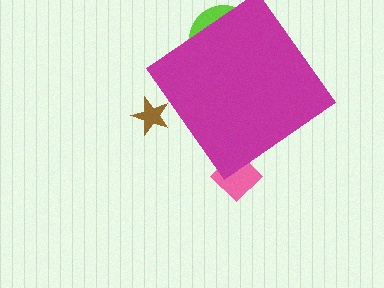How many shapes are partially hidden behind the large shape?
3 shapes are partially hidden.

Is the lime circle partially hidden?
Yes, the lime circle is partially hidden behind the magenta diamond.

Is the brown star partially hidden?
Yes, the brown star is partially hidden behind the magenta diamond.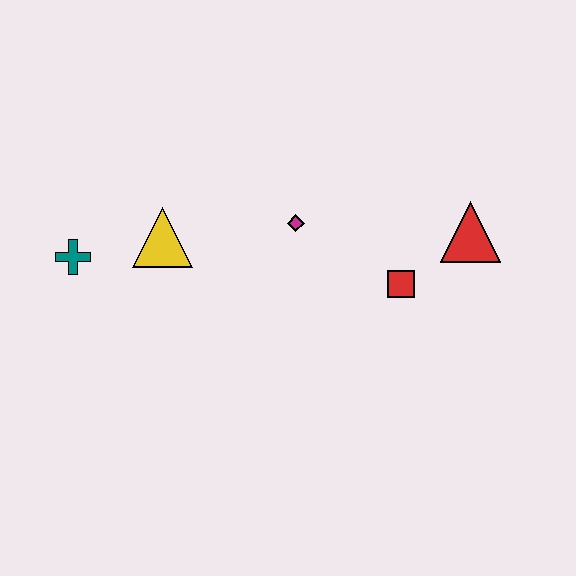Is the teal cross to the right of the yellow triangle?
No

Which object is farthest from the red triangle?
The teal cross is farthest from the red triangle.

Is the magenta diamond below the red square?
No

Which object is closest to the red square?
The red triangle is closest to the red square.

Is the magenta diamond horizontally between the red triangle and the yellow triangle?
Yes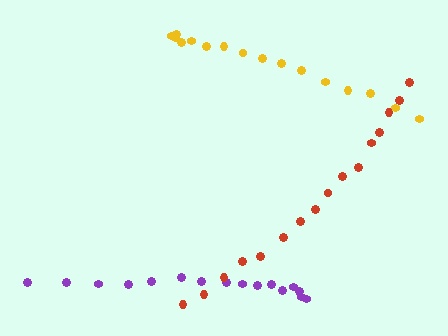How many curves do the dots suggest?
There are 3 distinct paths.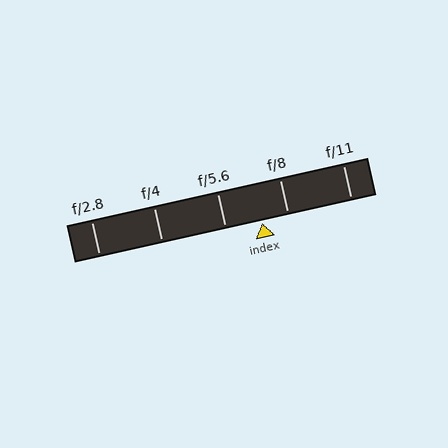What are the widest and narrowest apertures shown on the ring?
The widest aperture shown is f/2.8 and the narrowest is f/11.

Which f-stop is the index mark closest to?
The index mark is closest to f/8.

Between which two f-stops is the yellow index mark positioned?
The index mark is between f/5.6 and f/8.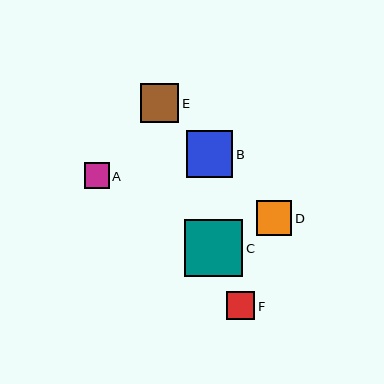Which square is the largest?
Square C is the largest with a size of approximately 58 pixels.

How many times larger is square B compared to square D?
Square B is approximately 1.3 times the size of square D.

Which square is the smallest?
Square A is the smallest with a size of approximately 25 pixels.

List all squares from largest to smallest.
From largest to smallest: C, B, E, D, F, A.